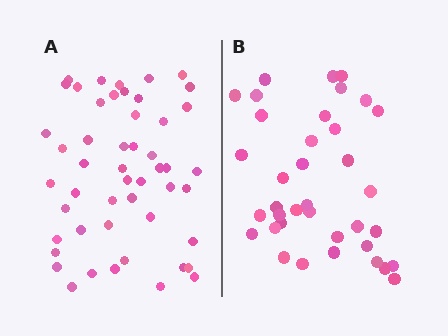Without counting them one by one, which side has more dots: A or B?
Region A (the left region) has more dots.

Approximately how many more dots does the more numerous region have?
Region A has approximately 15 more dots than region B.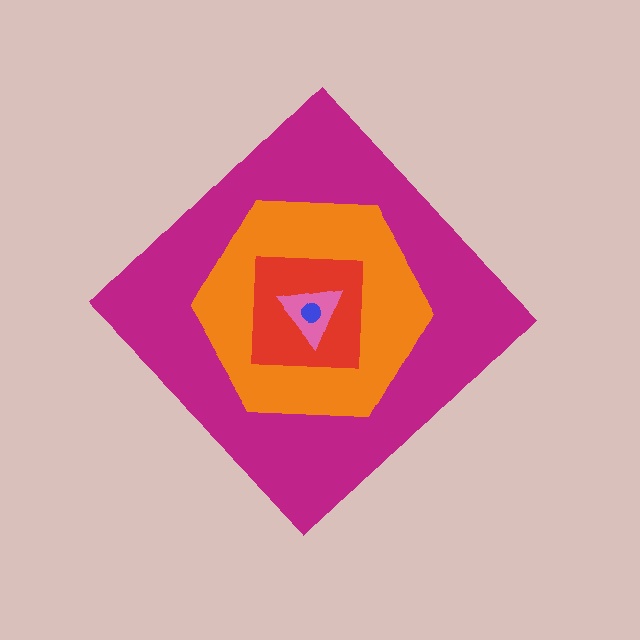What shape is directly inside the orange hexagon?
The red square.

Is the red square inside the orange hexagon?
Yes.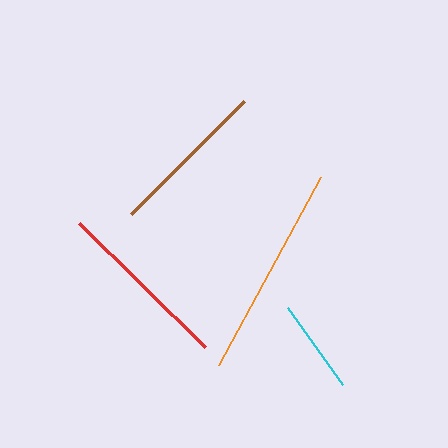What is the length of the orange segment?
The orange segment is approximately 214 pixels long.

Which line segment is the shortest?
The cyan line is the shortest at approximately 94 pixels.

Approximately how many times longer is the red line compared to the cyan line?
The red line is approximately 1.9 times the length of the cyan line.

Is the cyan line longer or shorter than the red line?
The red line is longer than the cyan line.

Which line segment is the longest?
The orange line is the longest at approximately 214 pixels.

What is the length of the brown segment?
The brown segment is approximately 160 pixels long.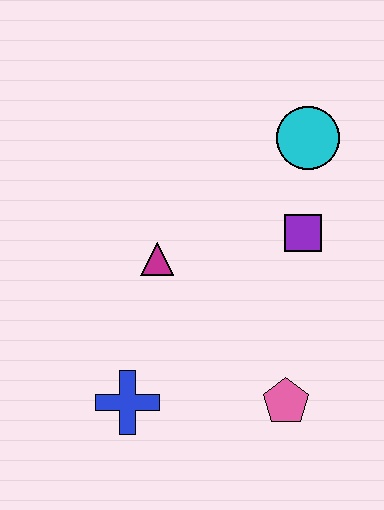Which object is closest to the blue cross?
The magenta triangle is closest to the blue cross.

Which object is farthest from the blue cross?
The cyan circle is farthest from the blue cross.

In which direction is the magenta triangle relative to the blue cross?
The magenta triangle is above the blue cross.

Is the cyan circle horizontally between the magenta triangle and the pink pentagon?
No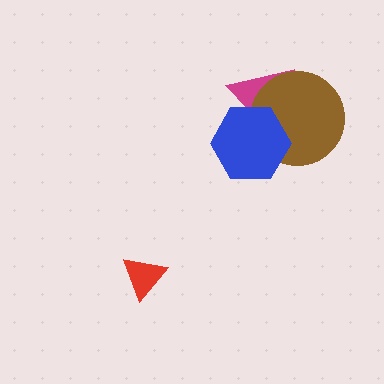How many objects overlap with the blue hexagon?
2 objects overlap with the blue hexagon.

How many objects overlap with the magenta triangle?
2 objects overlap with the magenta triangle.